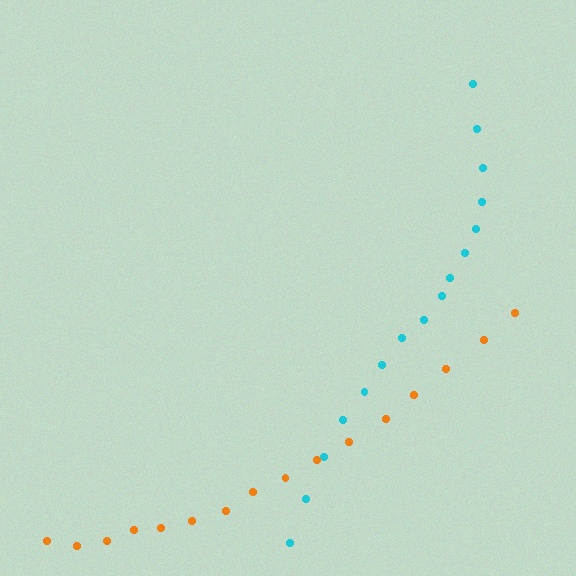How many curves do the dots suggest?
There are 2 distinct paths.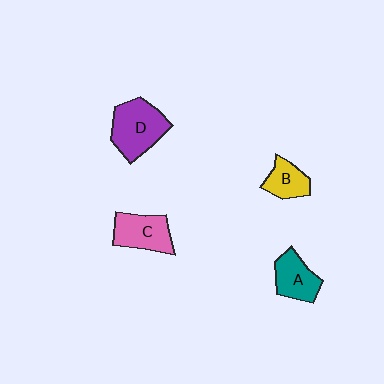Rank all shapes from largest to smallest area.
From largest to smallest: D (purple), C (pink), A (teal), B (yellow).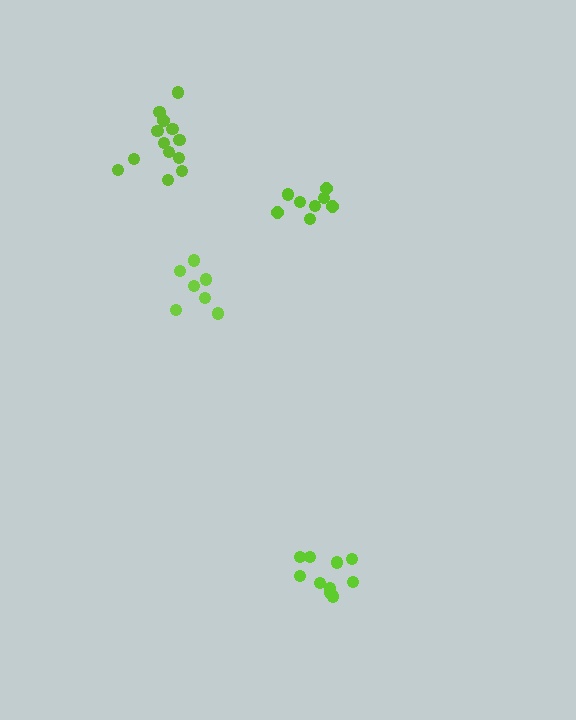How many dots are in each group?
Group 1: 8 dots, Group 2: 10 dots, Group 3: 13 dots, Group 4: 7 dots (38 total).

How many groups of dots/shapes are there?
There are 4 groups.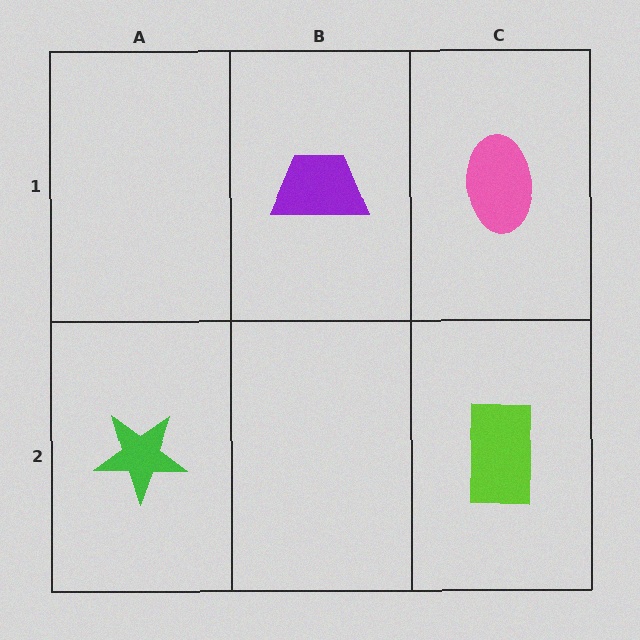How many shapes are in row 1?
2 shapes.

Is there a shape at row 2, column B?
No, that cell is empty.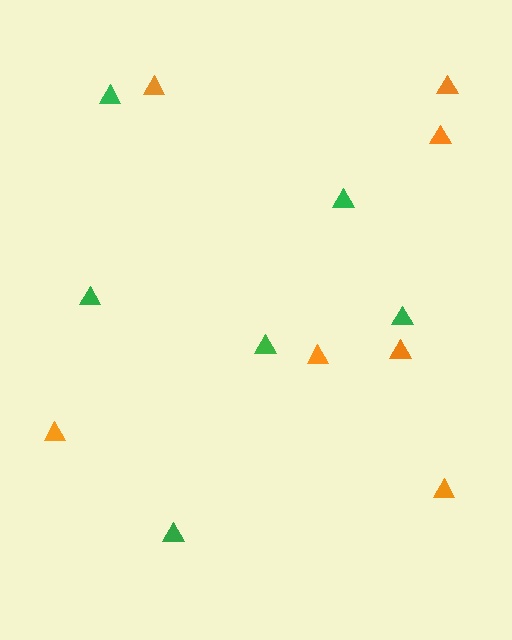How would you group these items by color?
There are 2 groups: one group of green triangles (6) and one group of orange triangles (7).